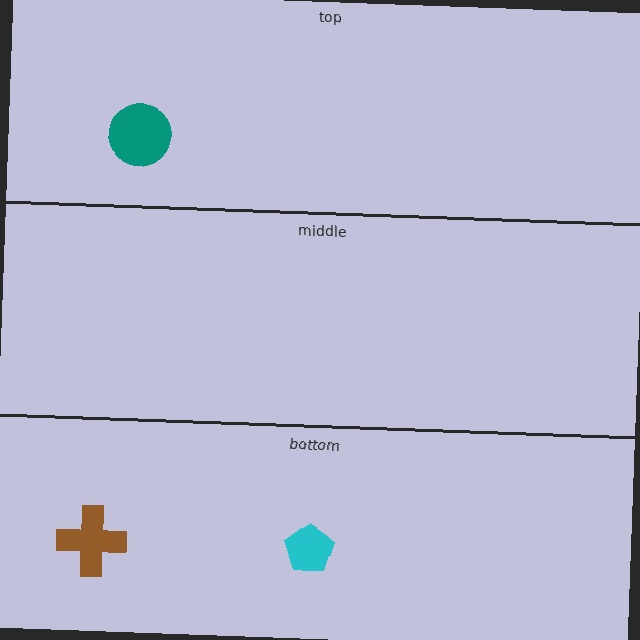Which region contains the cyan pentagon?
The bottom region.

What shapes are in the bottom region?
The cyan pentagon, the brown cross.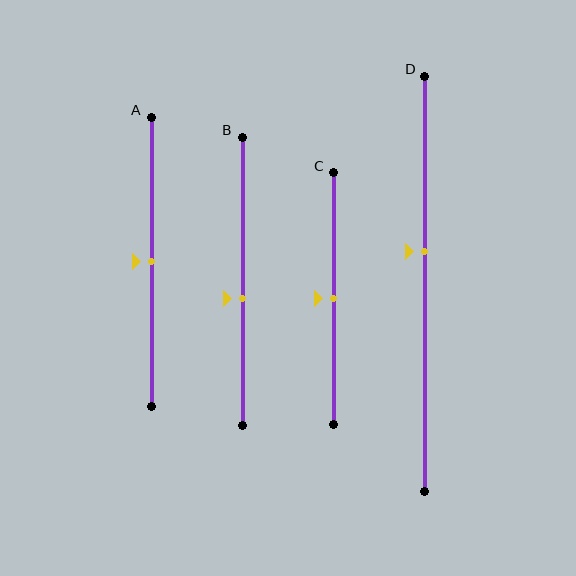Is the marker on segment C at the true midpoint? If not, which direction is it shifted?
Yes, the marker on segment C is at the true midpoint.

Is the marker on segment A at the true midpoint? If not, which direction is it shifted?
Yes, the marker on segment A is at the true midpoint.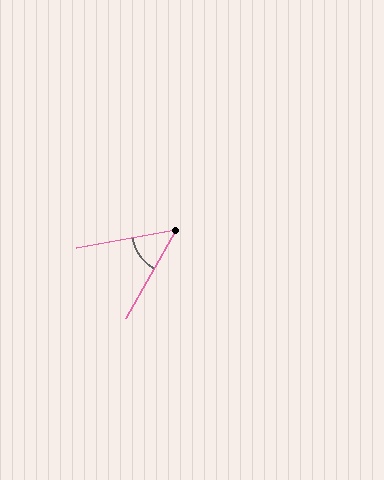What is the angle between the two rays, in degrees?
Approximately 50 degrees.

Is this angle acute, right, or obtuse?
It is acute.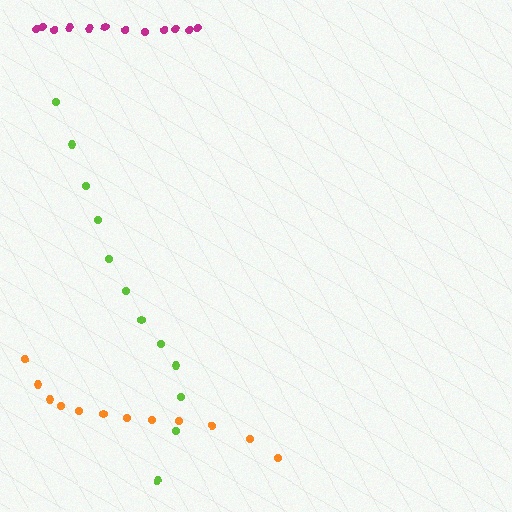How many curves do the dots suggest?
There are 3 distinct paths.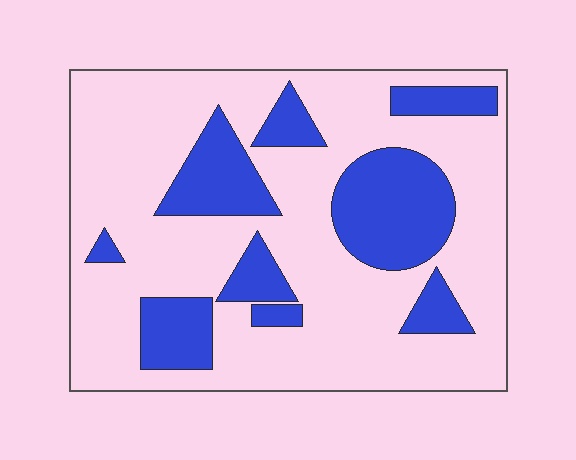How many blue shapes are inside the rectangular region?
9.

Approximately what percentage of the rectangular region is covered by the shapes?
Approximately 25%.